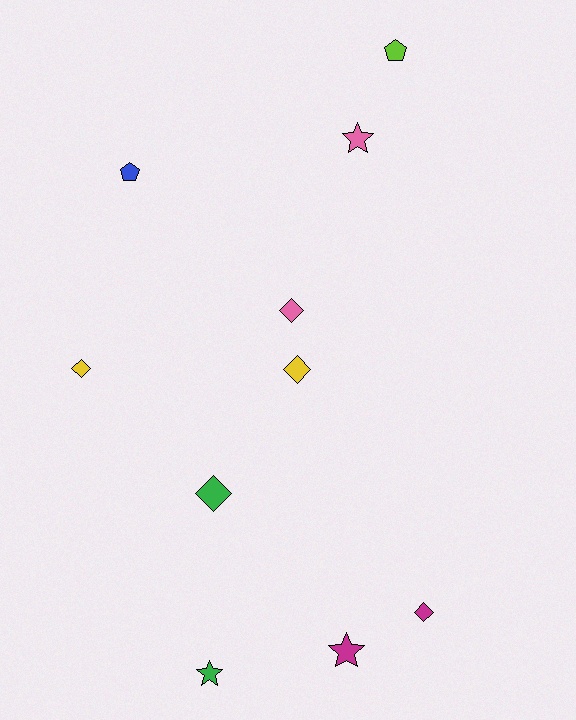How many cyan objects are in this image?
There are no cyan objects.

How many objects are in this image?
There are 10 objects.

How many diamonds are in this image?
There are 5 diamonds.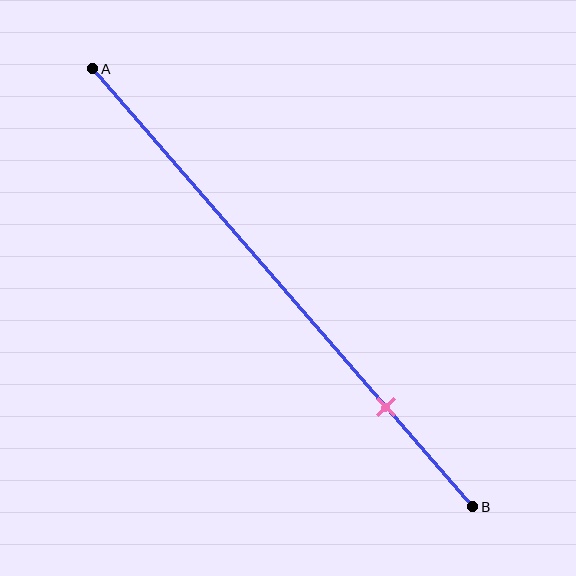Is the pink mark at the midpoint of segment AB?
No, the mark is at about 75% from A, not at the 50% midpoint.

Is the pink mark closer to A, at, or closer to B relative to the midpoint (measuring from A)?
The pink mark is closer to point B than the midpoint of segment AB.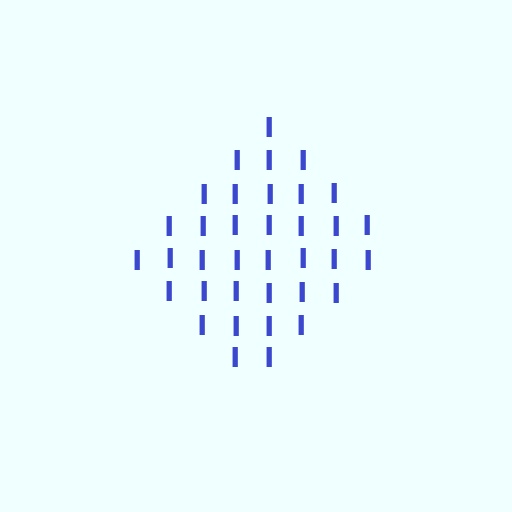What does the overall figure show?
The overall figure shows a diamond.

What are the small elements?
The small elements are letter I's.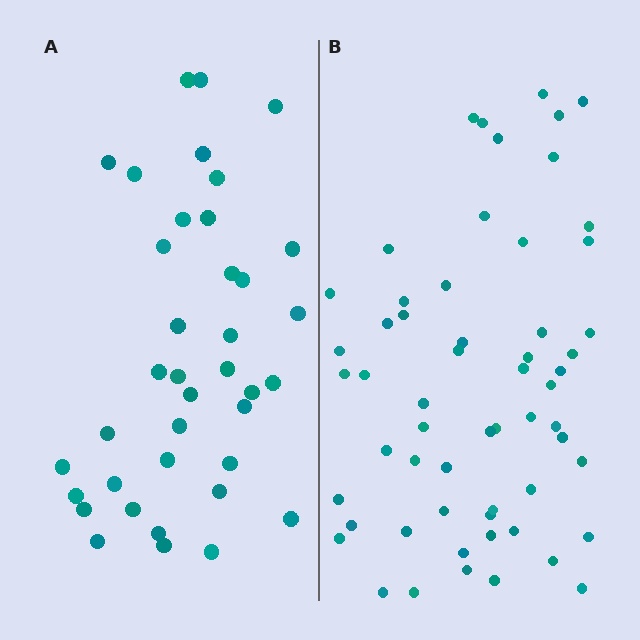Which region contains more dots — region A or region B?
Region B (the right region) has more dots.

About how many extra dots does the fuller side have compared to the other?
Region B has approximately 20 more dots than region A.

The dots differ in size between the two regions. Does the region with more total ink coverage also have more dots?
No. Region A has more total ink coverage because its dots are larger, but region B actually contains more individual dots. Total area can be misleading — the number of items is what matters here.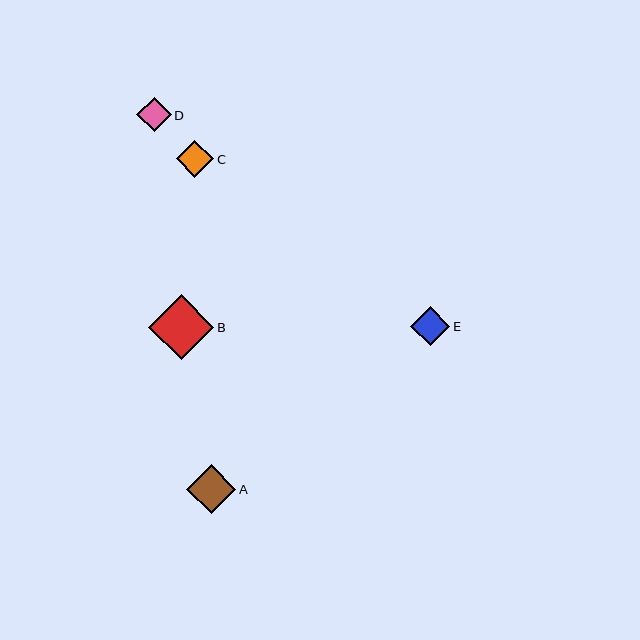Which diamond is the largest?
Diamond B is the largest with a size of approximately 65 pixels.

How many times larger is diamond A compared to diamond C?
Diamond A is approximately 1.3 times the size of diamond C.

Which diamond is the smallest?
Diamond D is the smallest with a size of approximately 34 pixels.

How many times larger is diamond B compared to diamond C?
Diamond B is approximately 1.7 times the size of diamond C.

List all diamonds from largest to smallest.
From largest to smallest: B, A, E, C, D.